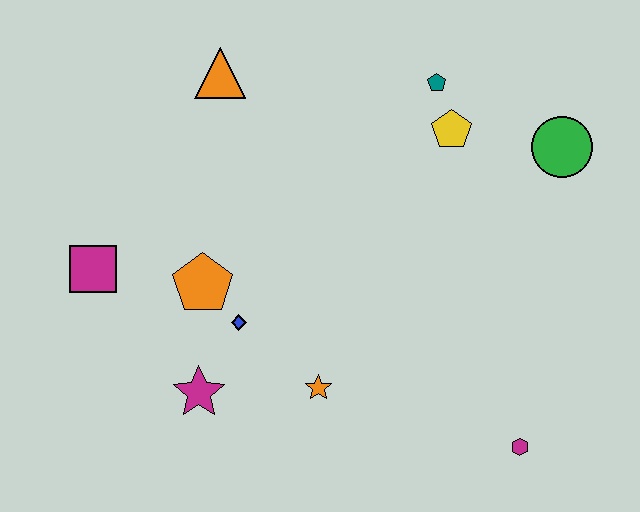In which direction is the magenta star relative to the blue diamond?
The magenta star is below the blue diamond.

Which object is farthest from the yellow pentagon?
The magenta square is farthest from the yellow pentagon.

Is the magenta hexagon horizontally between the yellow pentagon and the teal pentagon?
No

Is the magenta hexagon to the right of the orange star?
Yes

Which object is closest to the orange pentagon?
The blue diamond is closest to the orange pentagon.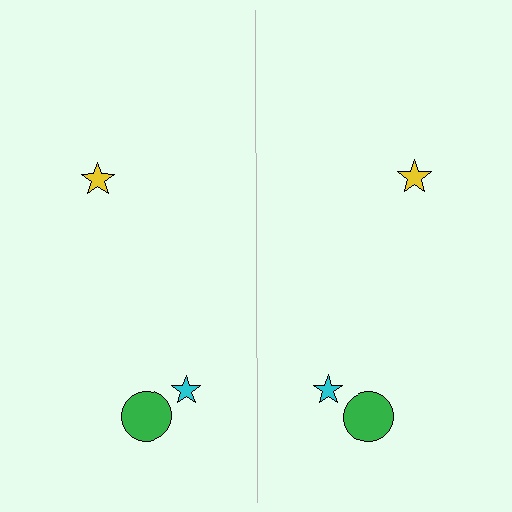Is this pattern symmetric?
Yes, this pattern has bilateral (reflection) symmetry.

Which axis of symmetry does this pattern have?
The pattern has a vertical axis of symmetry running through the center of the image.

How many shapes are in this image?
There are 6 shapes in this image.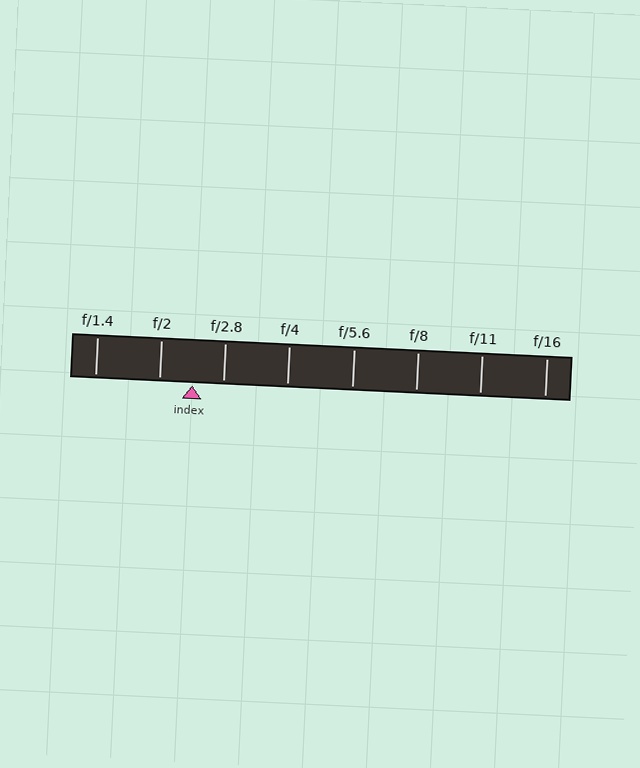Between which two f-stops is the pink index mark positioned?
The index mark is between f/2 and f/2.8.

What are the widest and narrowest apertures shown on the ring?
The widest aperture shown is f/1.4 and the narrowest is f/16.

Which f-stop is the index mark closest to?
The index mark is closest to f/2.8.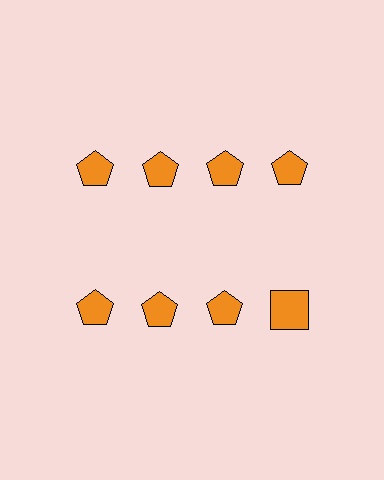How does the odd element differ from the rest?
It has a different shape: square instead of pentagon.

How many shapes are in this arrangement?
There are 8 shapes arranged in a grid pattern.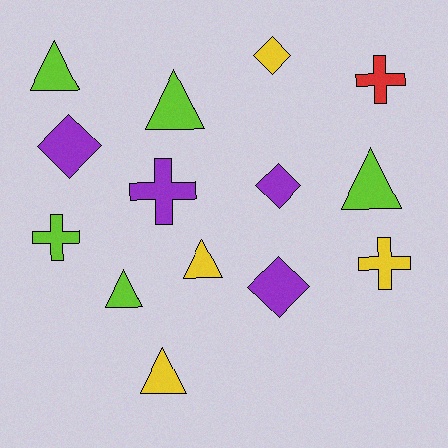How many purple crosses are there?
There is 1 purple cross.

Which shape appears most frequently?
Triangle, with 6 objects.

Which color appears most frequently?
Lime, with 5 objects.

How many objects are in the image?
There are 14 objects.